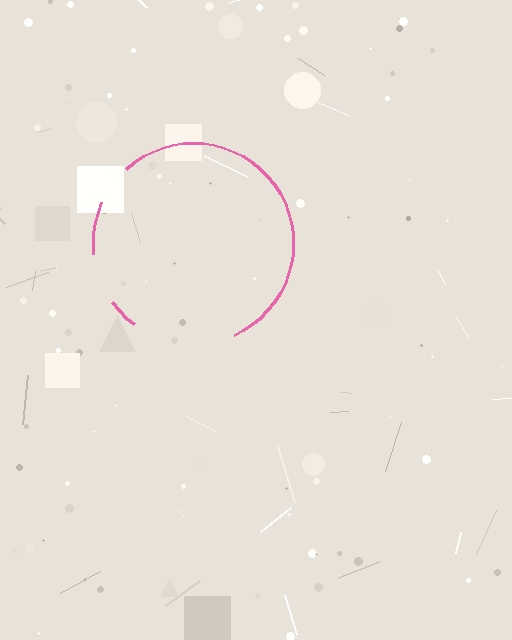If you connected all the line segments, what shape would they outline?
They would outline a circle.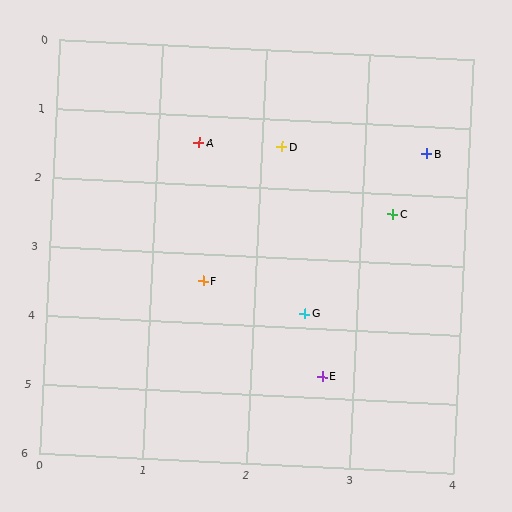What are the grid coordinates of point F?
Point F is at approximately (1.5, 3.4).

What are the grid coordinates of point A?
Point A is at approximately (1.4, 1.4).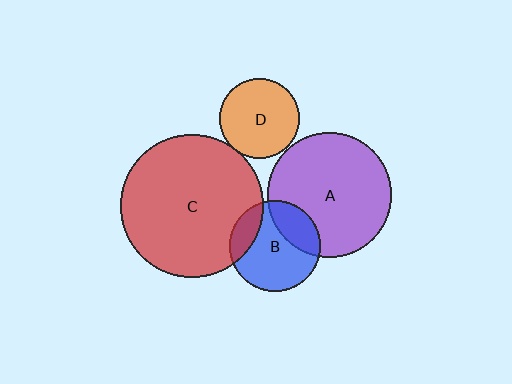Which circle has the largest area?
Circle C (red).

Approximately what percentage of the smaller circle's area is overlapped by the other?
Approximately 20%.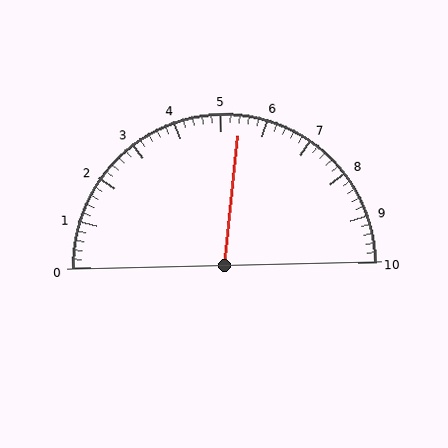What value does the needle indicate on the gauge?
The needle indicates approximately 5.4.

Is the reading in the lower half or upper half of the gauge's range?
The reading is in the upper half of the range (0 to 10).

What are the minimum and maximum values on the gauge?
The gauge ranges from 0 to 10.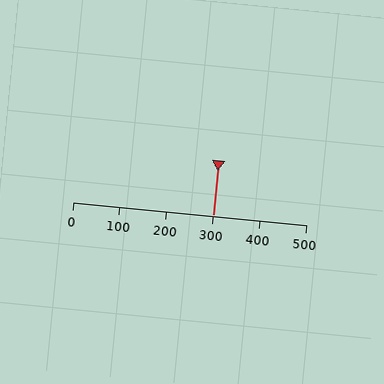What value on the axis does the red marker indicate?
The marker indicates approximately 300.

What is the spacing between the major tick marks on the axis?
The major ticks are spaced 100 apart.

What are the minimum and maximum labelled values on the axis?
The axis runs from 0 to 500.